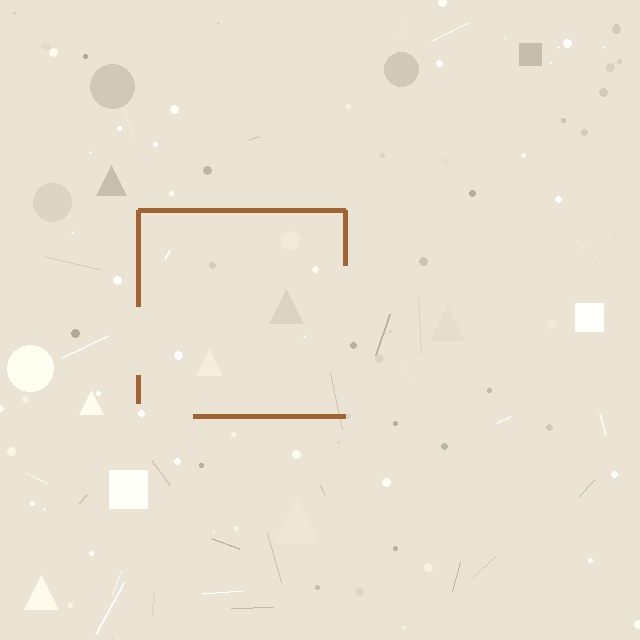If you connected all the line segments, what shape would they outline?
They would outline a square.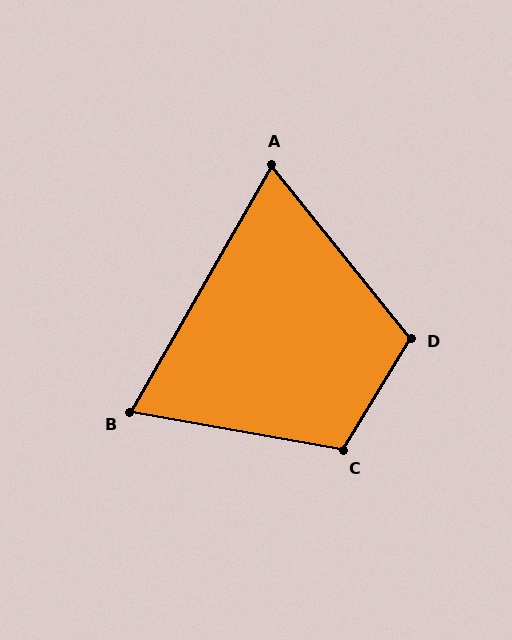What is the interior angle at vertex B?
Approximately 70 degrees (acute).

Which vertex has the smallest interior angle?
A, at approximately 69 degrees.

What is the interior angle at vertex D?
Approximately 110 degrees (obtuse).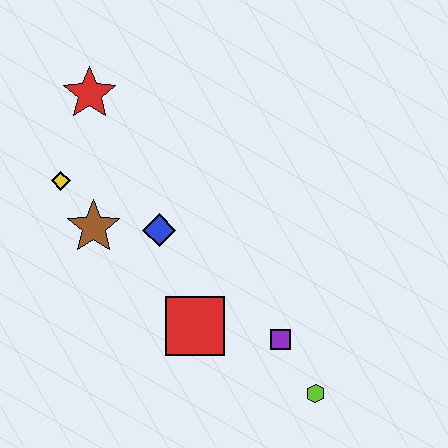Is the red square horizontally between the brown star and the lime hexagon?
Yes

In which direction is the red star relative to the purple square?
The red star is above the purple square.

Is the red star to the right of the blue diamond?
No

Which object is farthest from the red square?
The red star is farthest from the red square.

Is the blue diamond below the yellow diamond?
Yes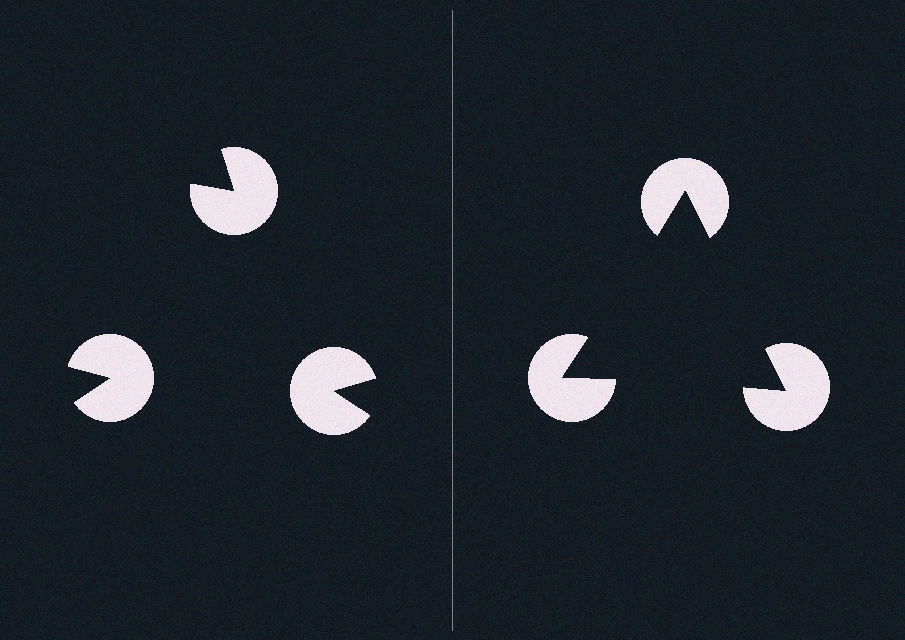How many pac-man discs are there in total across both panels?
6 — 3 on each side.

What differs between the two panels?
The pac-man discs are positioned identically on both sides; only the wedge orientations differ. On the right they align to a triangle; on the left they are misaligned.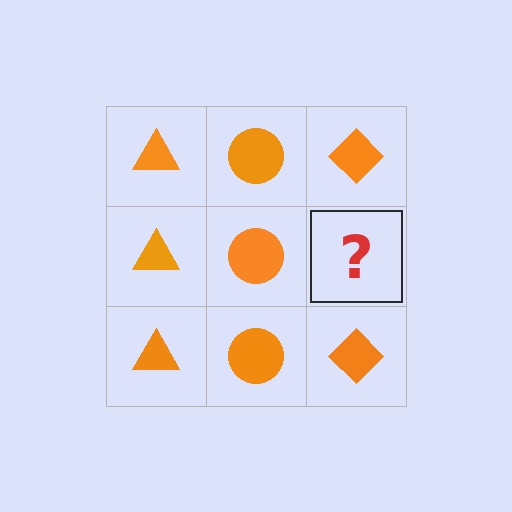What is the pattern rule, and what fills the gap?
The rule is that each column has a consistent shape. The gap should be filled with an orange diamond.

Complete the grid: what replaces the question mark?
The question mark should be replaced with an orange diamond.